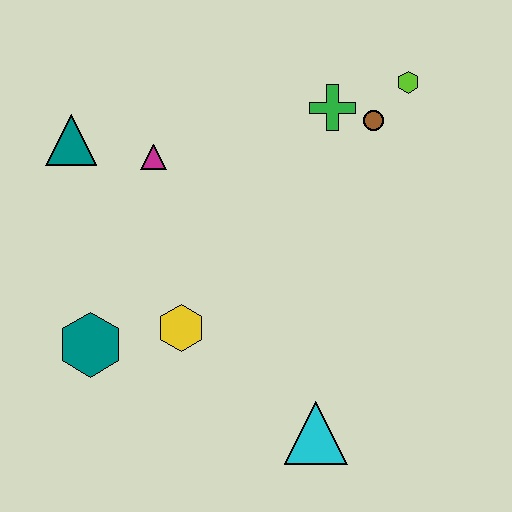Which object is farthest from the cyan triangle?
The teal triangle is farthest from the cyan triangle.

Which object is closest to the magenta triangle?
The teal triangle is closest to the magenta triangle.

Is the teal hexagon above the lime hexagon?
No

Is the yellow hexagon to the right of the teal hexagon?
Yes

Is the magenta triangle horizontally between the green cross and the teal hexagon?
Yes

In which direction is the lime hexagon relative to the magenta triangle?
The lime hexagon is to the right of the magenta triangle.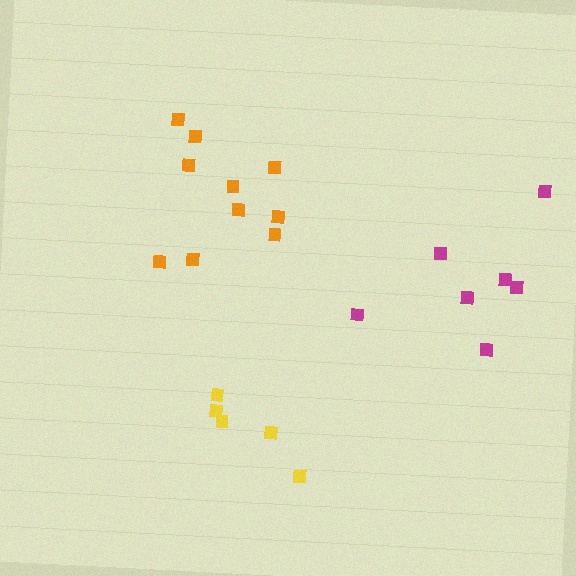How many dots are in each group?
Group 1: 10 dots, Group 2: 7 dots, Group 3: 5 dots (22 total).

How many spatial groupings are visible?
There are 3 spatial groupings.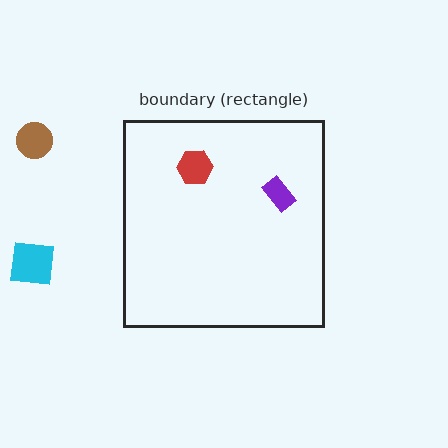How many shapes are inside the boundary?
2 inside, 2 outside.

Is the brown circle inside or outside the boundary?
Outside.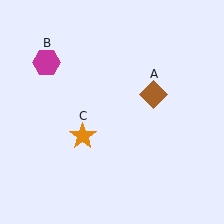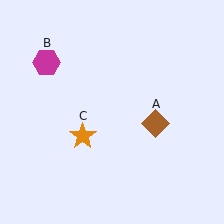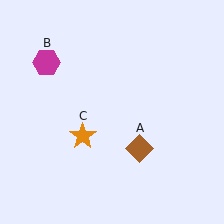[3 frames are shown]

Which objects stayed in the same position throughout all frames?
Magenta hexagon (object B) and orange star (object C) remained stationary.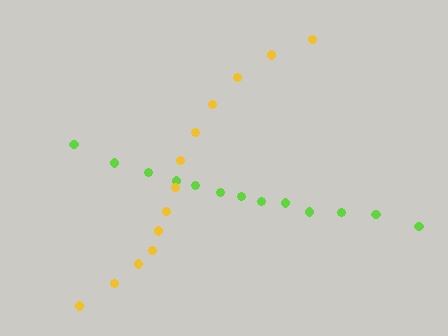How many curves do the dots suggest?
There are 2 distinct paths.